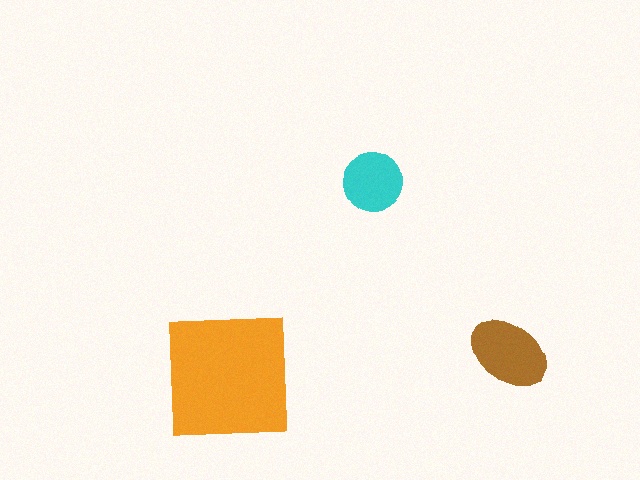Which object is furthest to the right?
The brown ellipse is rightmost.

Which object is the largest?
The orange square.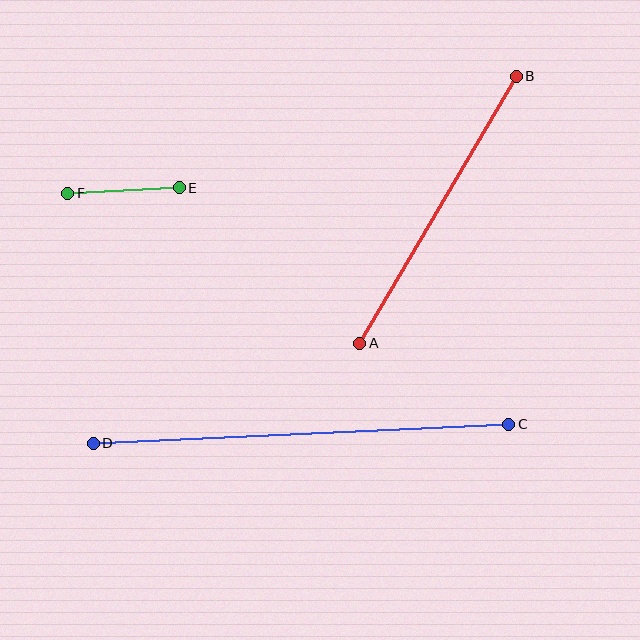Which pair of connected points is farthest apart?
Points C and D are farthest apart.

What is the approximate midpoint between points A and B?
The midpoint is at approximately (438, 210) pixels.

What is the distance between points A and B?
The distance is approximately 309 pixels.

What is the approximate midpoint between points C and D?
The midpoint is at approximately (301, 434) pixels.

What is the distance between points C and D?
The distance is approximately 416 pixels.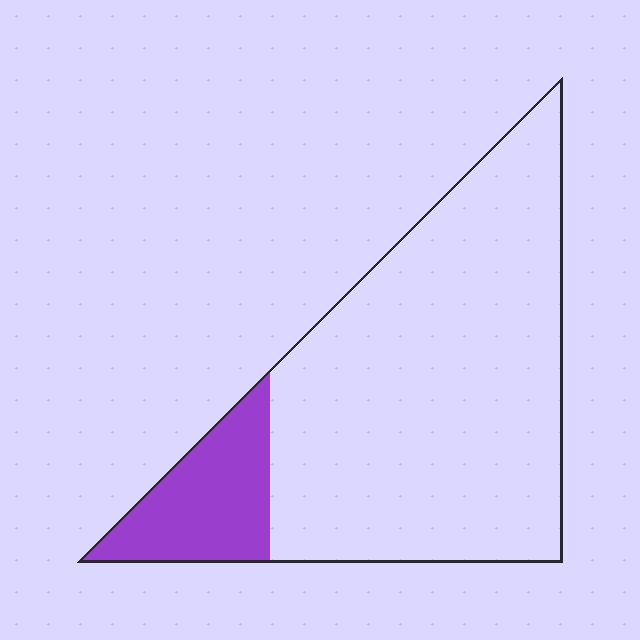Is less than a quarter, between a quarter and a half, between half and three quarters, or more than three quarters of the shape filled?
Less than a quarter.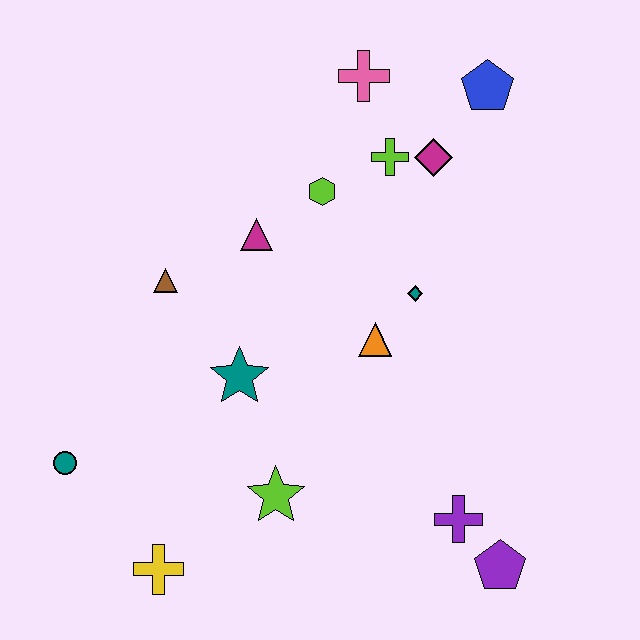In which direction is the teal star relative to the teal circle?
The teal star is to the right of the teal circle.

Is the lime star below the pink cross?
Yes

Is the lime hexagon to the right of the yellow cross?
Yes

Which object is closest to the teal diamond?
The orange triangle is closest to the teal diamond.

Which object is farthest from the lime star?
The blue pentagon is farthest from the lime star.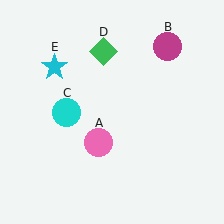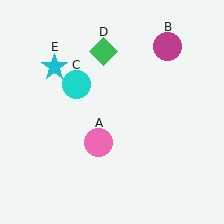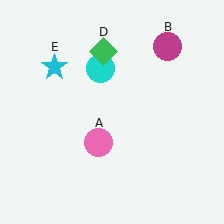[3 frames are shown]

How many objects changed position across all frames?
1 object changed position: cyan circle (object C).